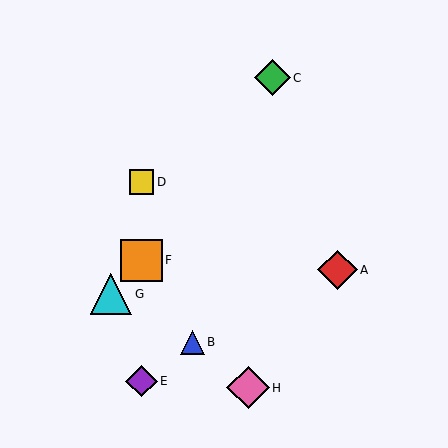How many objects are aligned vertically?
3 objects (D, E, F) are aligned vertically.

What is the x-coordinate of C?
Object C is at x≈272.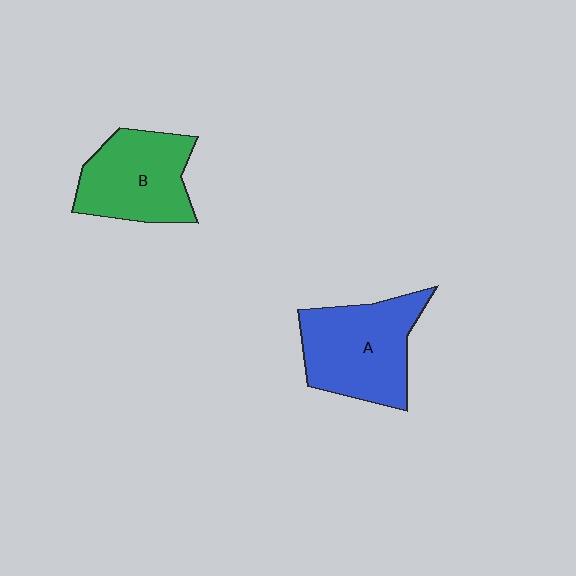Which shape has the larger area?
Shape A (blue).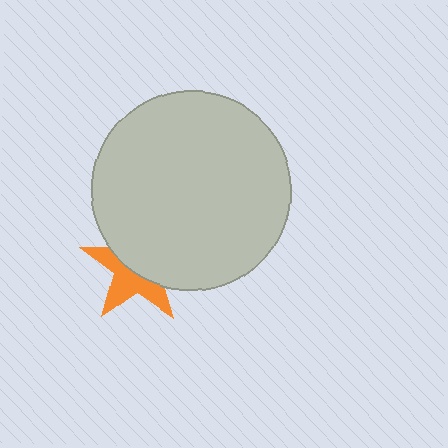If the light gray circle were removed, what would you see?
You would see the complete orange star.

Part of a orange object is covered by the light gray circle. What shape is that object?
It is a star.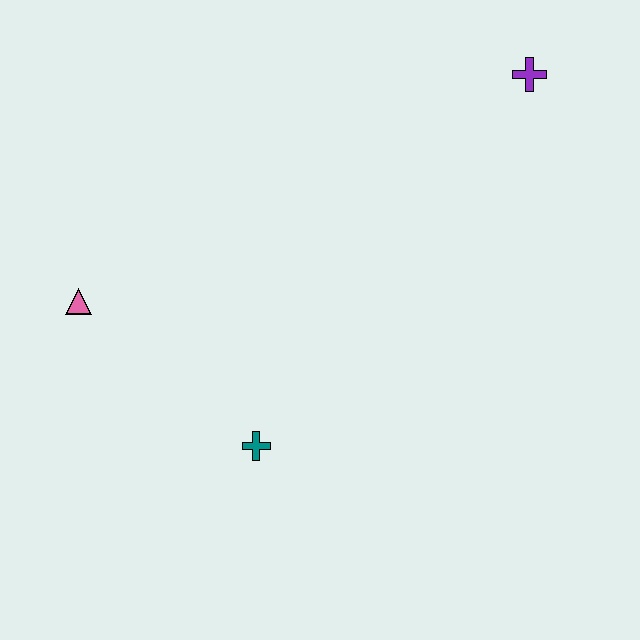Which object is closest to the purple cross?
The teal cross is closest to the purple cross.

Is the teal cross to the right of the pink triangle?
Yes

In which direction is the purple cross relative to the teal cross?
The purple cross is above the teal cross.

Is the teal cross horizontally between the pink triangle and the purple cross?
Yes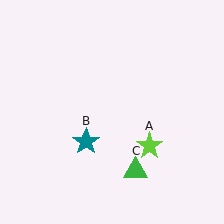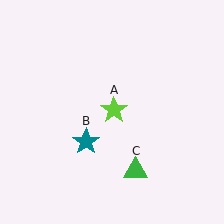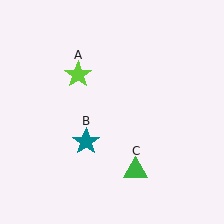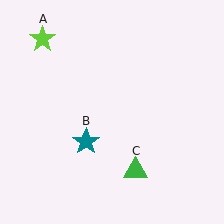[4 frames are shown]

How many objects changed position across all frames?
1 object changed position: lime star (object A).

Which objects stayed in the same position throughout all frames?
Teal star (object B) and green triangle (object C) remained stationary.